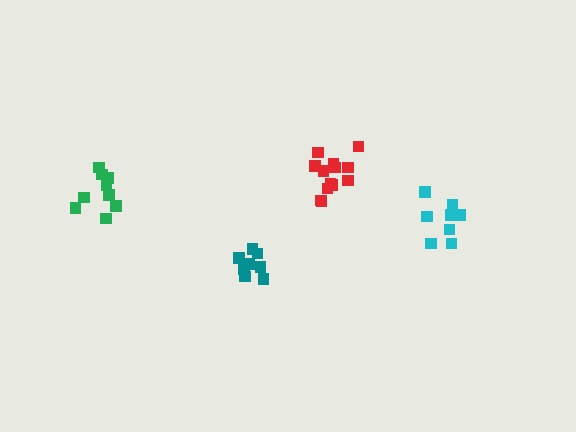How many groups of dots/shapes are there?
There are 4 groups.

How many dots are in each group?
Group 1: 8 dots, Group 2: 13 dots, Group 3: 8 dots, Group 4: 9 dots (38 total).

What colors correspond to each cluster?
The clusters are colored: teal, red, cyan, green.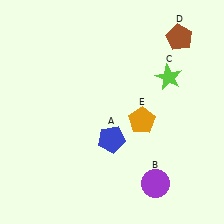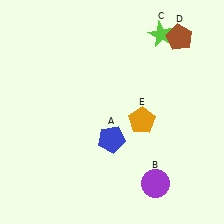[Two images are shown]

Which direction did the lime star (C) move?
The lime star (C) moved up.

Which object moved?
The lime star (C) moved up.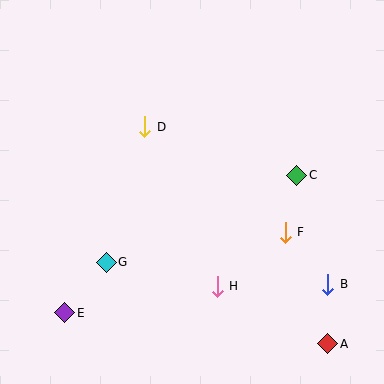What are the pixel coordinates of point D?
Point D is at (145, 127).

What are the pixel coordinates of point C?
Point C is at (297, 175).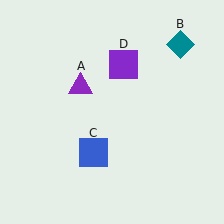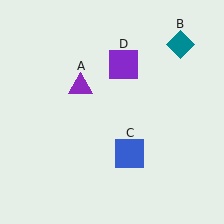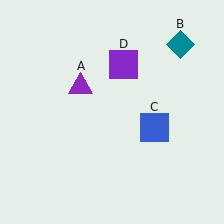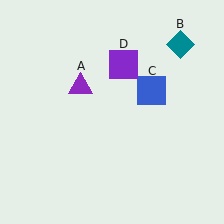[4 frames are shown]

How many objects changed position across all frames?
1 object changed position: blue square (object C).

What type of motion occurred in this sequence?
The blue square (object C) rotated counterclockwise around the center of the scene.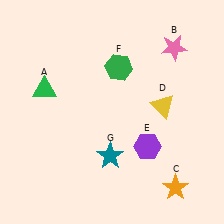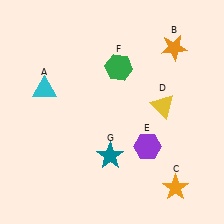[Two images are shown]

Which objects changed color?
A changed from green to cyan. B changed from pink to orange.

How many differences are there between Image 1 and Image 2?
There are 2 differences between the two images.